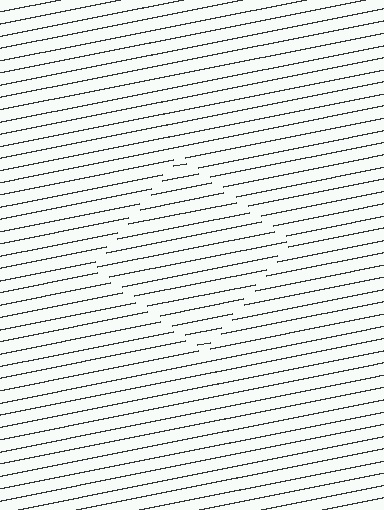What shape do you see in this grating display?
An illusory square. The interior of the shape contains the same grating, shifted by half a period — the contour is defined by the phase discontinuity where line-ends from the inner and outer gratings abut.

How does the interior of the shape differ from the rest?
The interior of the shape contains the same grating, shifted by half a period — the contour is defined by the phase discontinuity where line-ends from the inner and outer gratings abut.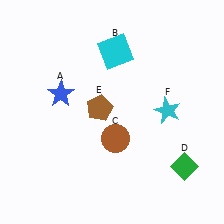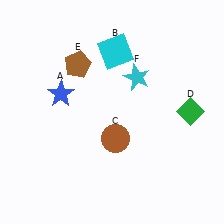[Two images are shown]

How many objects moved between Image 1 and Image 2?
3 objects moved between the two images.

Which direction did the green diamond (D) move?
The green diamond (D) moved up.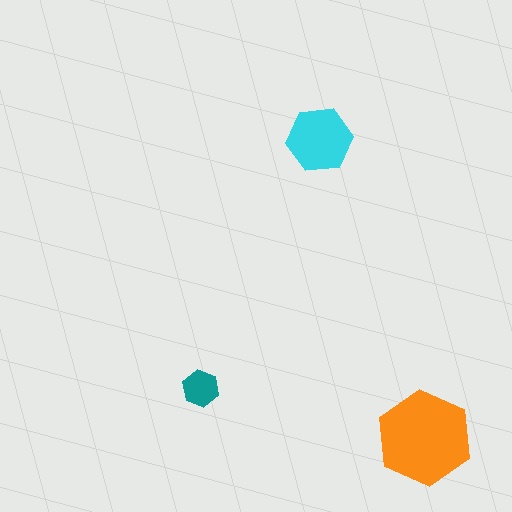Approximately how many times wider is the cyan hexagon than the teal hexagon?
About 2 times wider.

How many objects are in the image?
There are 3 objects in the image.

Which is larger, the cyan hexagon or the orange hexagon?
The orange one.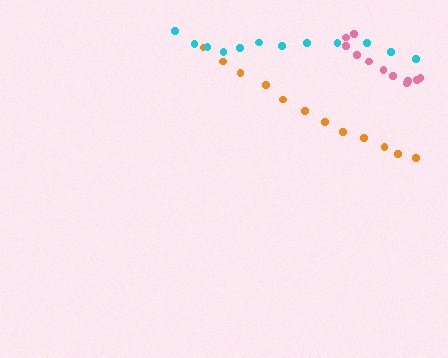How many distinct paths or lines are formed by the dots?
There are 3 distinct paths.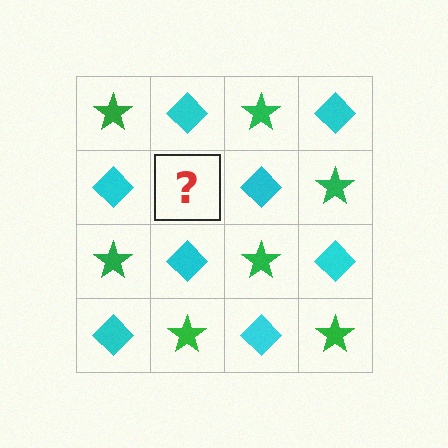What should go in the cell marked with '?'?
The missing cell should contain a green star.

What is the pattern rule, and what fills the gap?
The rule is that it alternates green star and cyan diamond in a checkerboard pattern. The gap should be filled with a green star.